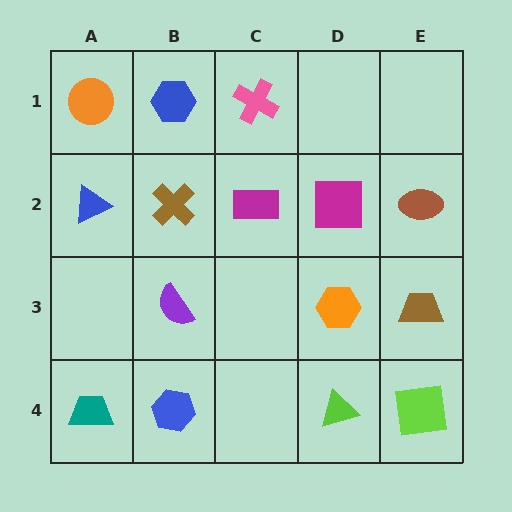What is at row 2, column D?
A magenta square.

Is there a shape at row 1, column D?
No, that cell is empty.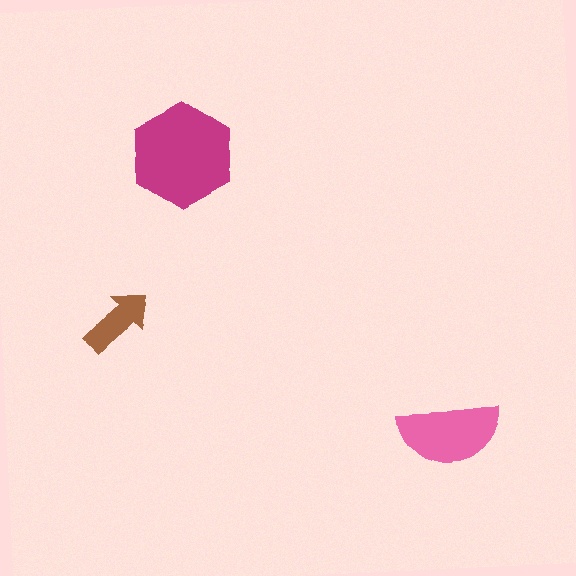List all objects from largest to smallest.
The magenta hexagon, the pink semicircle, the brown arrow.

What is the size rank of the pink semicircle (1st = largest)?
2nd.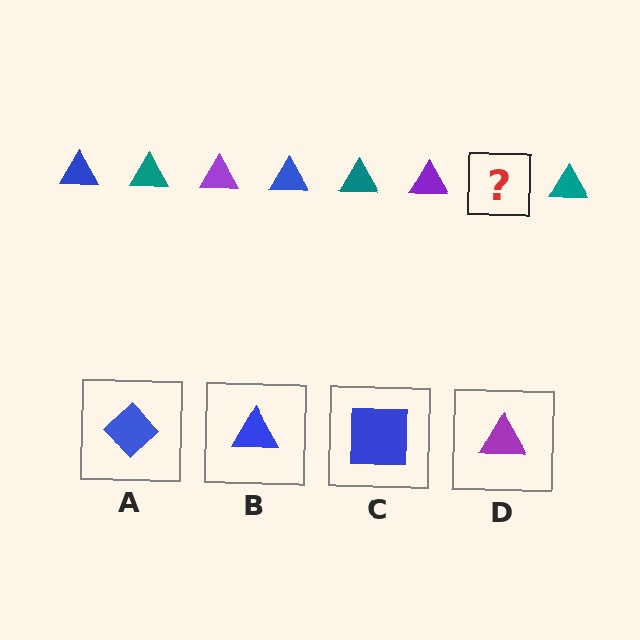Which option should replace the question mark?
Option B.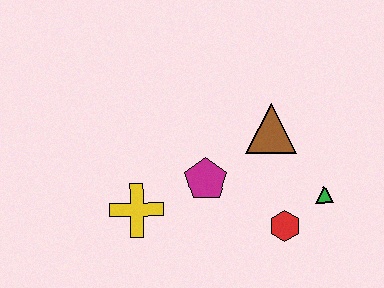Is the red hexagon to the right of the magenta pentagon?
Yes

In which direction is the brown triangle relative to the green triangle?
The brown triangle is above the green triangle.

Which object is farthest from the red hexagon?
The yellow cross is farthest from the red hexagon.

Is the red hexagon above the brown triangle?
No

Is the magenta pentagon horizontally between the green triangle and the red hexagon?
No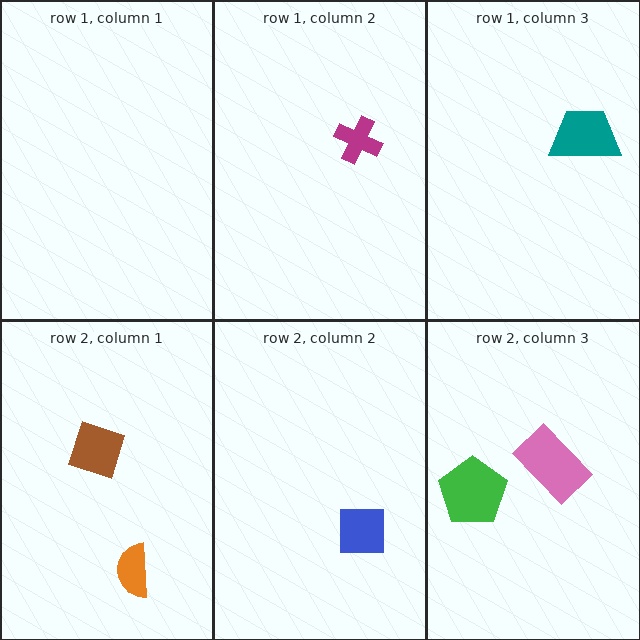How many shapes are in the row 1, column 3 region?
1.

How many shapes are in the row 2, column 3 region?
2.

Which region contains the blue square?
The row 2, column 2 region.